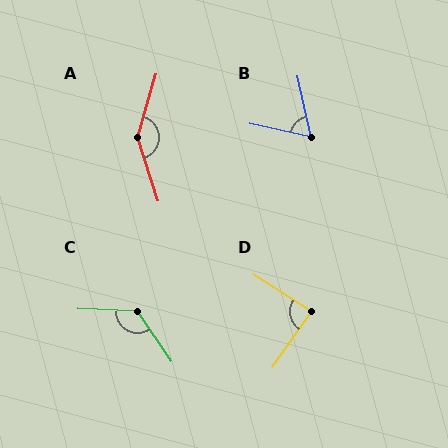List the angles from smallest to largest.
B (65°), D (88°), C (126°), A (146°).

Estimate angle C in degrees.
Approximately 126 degrees.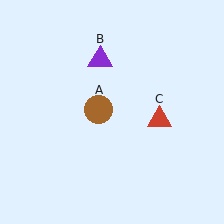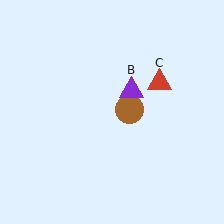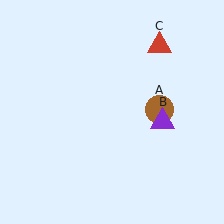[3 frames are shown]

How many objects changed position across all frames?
3 objects changed position: brown circle (object A), purple triangle (object B), red triangle (object C).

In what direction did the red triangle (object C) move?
The red triangle (object C) moved up.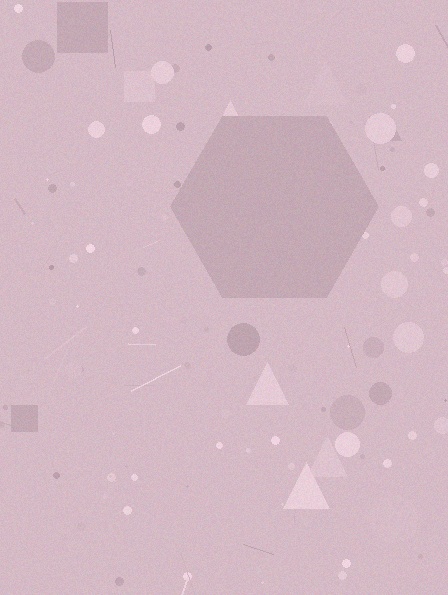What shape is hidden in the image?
A hexagon is hidden in the image.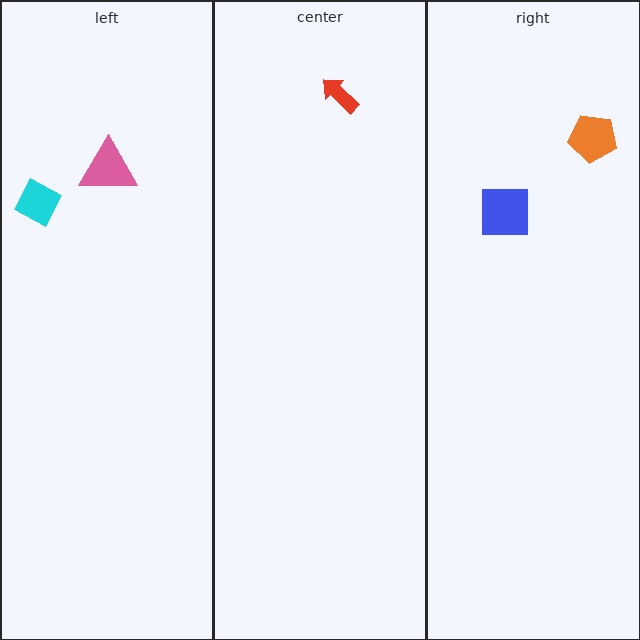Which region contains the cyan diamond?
The left region.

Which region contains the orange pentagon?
The right region.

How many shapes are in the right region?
2.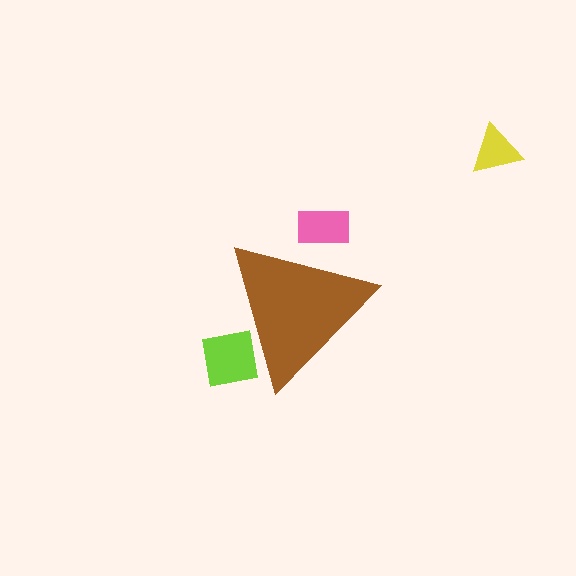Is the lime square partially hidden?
Yes, the lime square is partially hidden behind the brown triangle.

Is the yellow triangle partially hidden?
No, the yellow triangle is fully visible.